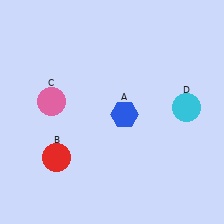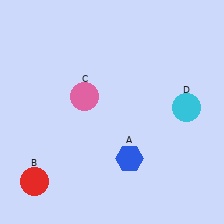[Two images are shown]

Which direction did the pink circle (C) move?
The pink circle (C) moved right.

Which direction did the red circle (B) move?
The red circle (B) moved down.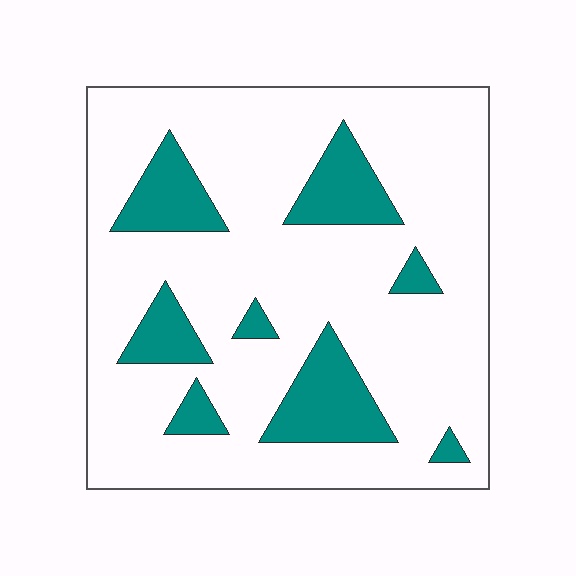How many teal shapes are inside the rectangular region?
8.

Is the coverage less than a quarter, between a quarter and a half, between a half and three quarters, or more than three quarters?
Less than a quarter.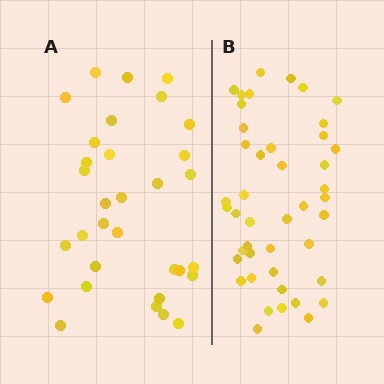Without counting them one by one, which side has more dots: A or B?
Region B (the right region) has more dots.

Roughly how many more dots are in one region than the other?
Region B has roughly 12 or so more dots than region A.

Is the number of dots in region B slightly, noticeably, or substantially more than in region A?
Region B has noticeably more, but not dramatically so. The ratio is roughly 1.4 to 1.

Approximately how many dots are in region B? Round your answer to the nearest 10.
About 40 dots. (The exact count is 44, which rounds to 40.)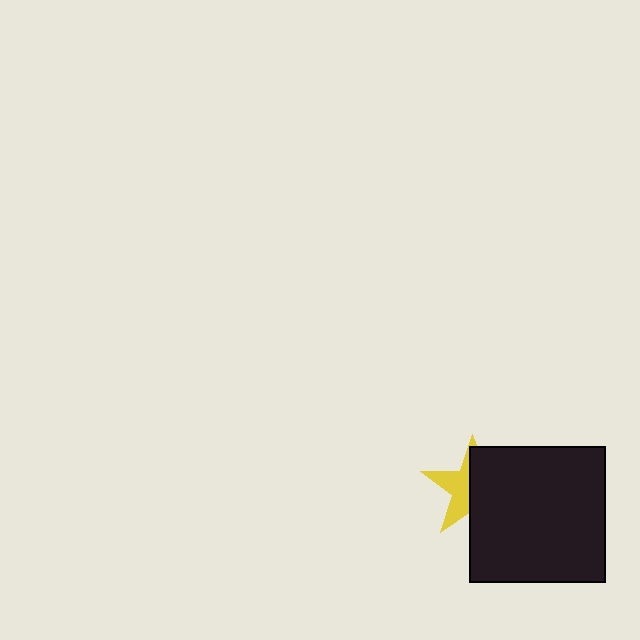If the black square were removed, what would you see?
You would see the complete yellow star.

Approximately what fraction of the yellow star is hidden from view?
Roughly 56% of the yellow star is hidden behind the black square.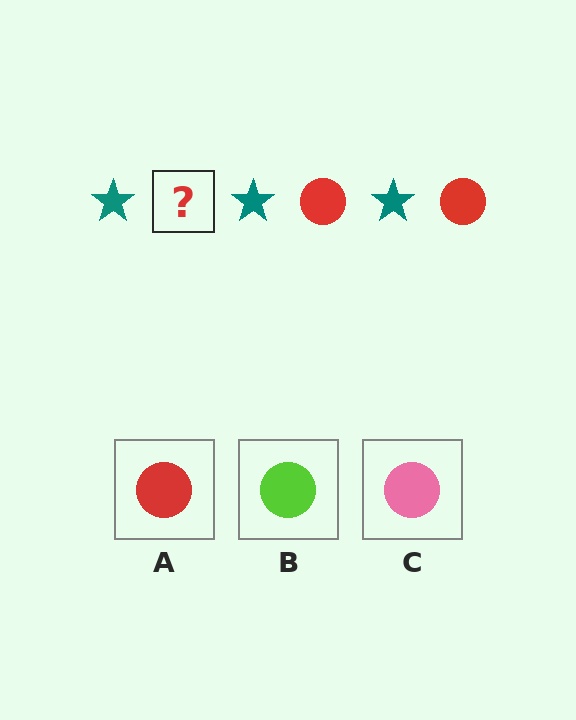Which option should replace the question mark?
Option A.